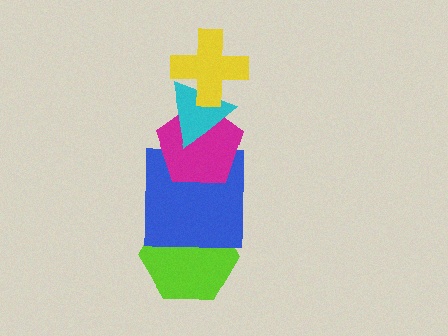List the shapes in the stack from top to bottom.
From top to bottom: the yellow cross, the cyan triangle, the magenta pentagon, the blue square, the lime hexagon.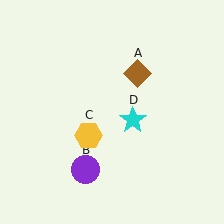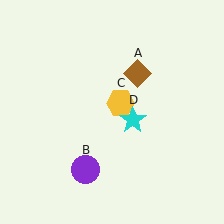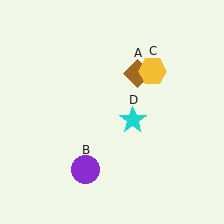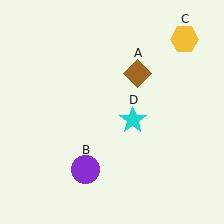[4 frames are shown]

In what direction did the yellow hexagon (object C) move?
The yellow hexagon (object C) moved up and to the right.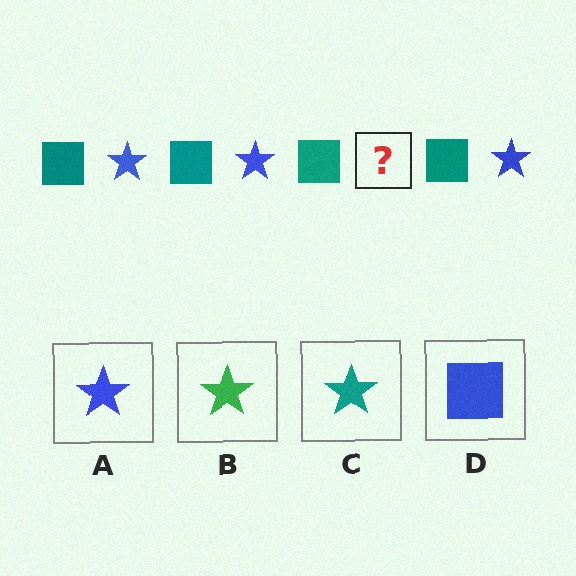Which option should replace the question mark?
Option A.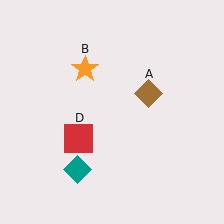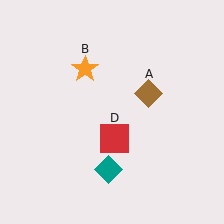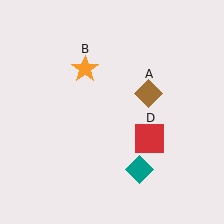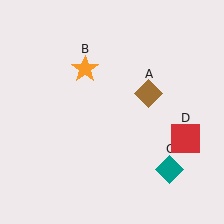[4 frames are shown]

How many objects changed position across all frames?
2 objects changed position: teal diamond (object C), red square (object D).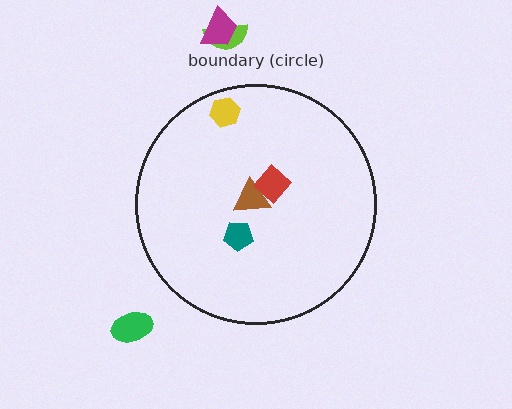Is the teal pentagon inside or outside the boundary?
Inside.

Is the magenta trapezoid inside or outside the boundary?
Outside.